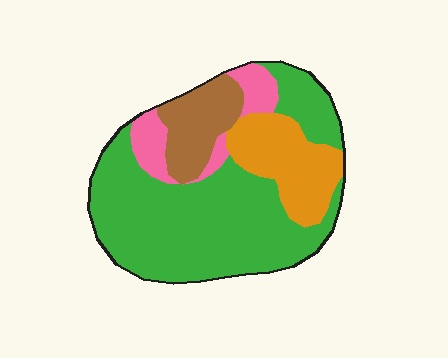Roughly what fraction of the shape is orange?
Orange takes up about one sixth (1/6) of the shape.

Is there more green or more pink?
Green.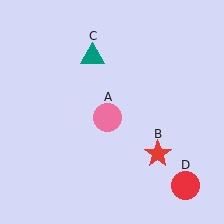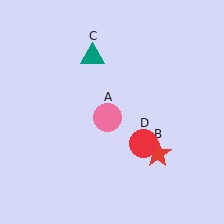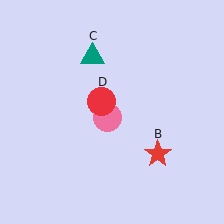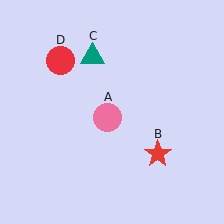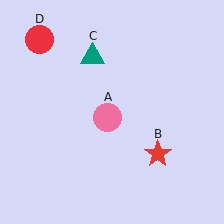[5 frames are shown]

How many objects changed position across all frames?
1 object changed position: red circle (object D).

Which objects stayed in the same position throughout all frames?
Pink circle (object A) and red star (object B) and teal triangle (object C) remained stationary.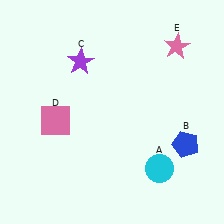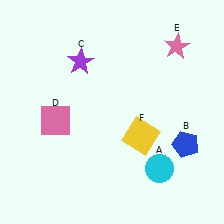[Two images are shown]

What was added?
A yellow square (F) was added in Image 2.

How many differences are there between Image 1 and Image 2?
There is 1 difference between the two images.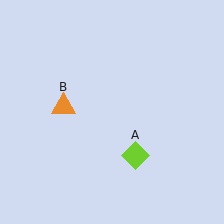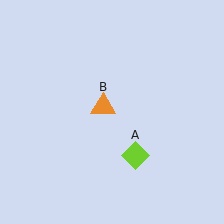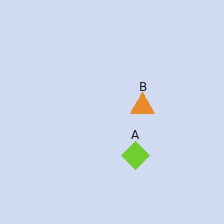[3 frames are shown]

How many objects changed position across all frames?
1 object changed position: orange triangle (object B).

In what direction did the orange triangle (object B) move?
The orange triangle (object B) moved right.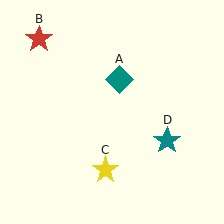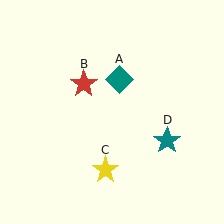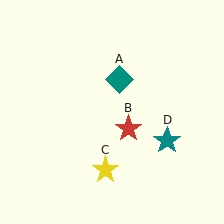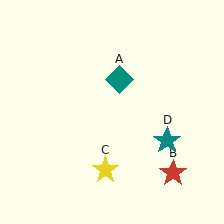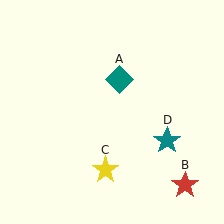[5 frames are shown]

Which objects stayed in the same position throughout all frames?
Teal diamond (object A) and yellow star (object C) and teal star (object D) remained stationary.